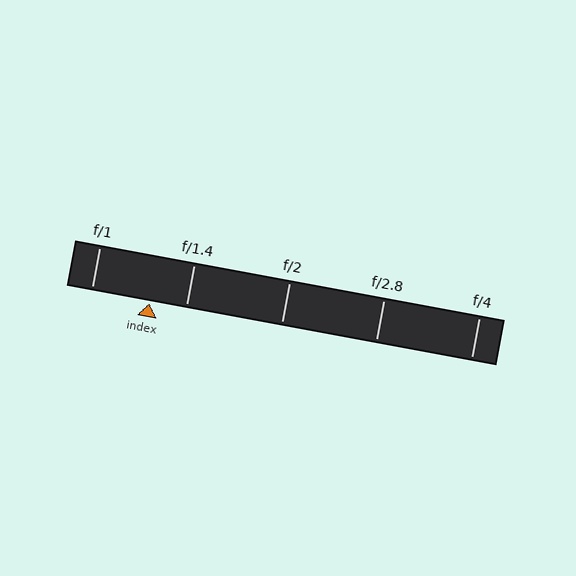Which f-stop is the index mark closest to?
The index mark is closest to f/1.4.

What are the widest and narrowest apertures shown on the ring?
The widest aperture shown is f/1 and the narrowest is f/4.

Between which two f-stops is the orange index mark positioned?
The index mark is between f/1 and f/1.4.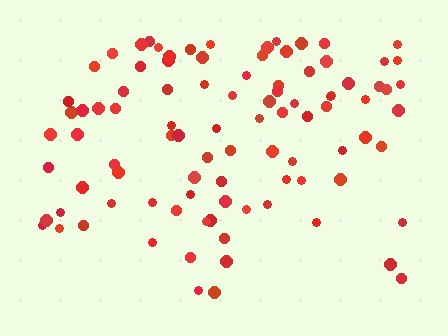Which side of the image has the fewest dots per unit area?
The bottom.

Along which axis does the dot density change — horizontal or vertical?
Vertical.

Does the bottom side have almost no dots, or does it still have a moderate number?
Still a moderate number, just noticeably fewer than the top.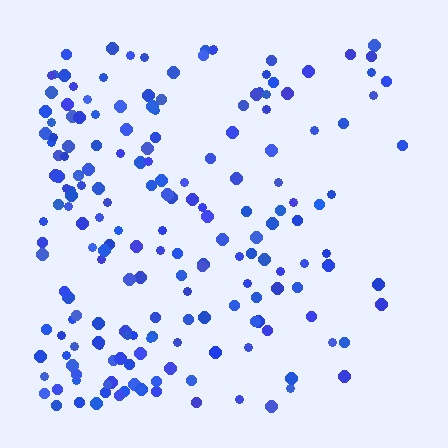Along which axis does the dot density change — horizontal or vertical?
Horizontal.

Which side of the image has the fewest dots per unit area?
The right.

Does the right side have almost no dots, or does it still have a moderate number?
Still a moderate number, just noticeably fewer than the left.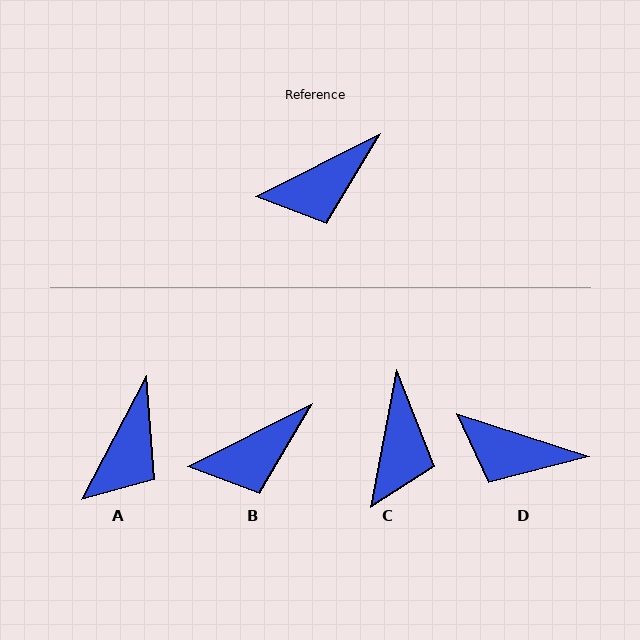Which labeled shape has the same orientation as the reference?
B.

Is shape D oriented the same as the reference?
No, it is off by about 45 degrees.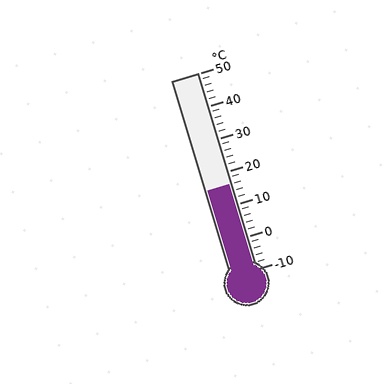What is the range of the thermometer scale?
The thermometer scale ranges from -10°C to 50°C.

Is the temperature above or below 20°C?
The temperature is below 20°C.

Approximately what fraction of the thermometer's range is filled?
The thermometer is filled to approximately 45% of its range.